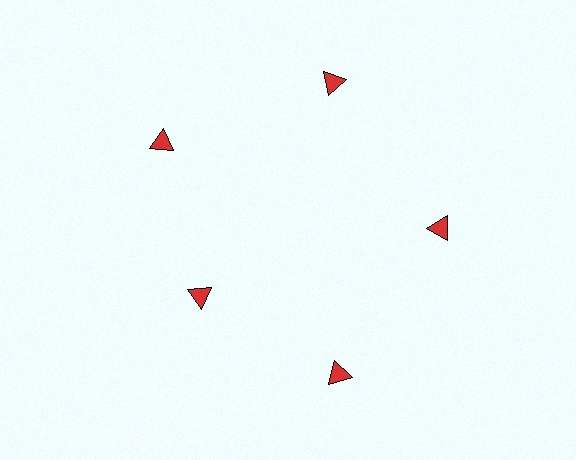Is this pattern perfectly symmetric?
No. The 5 red triangles are arranged in a ring, but one element near the 8 o'clock position is pulled inward toward the center, breaking the 5-fold rotational symmetry.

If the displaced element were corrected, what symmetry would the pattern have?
It would have 5-fold rotational symmetry — the pattern would map onto itself every 72 degrees.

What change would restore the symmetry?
The symmetry would be restored by moving it outward, back onto the ring so that all 5 triangles sit at equal angles and equal distance from the center.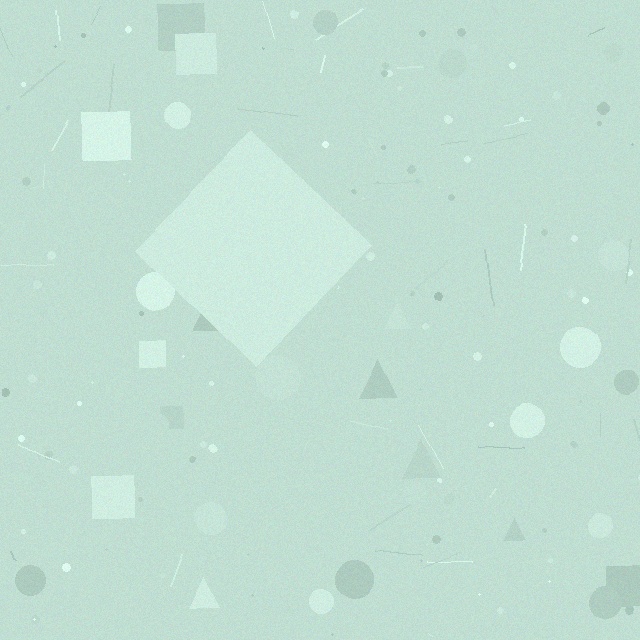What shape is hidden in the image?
A diamond is hidden in the image.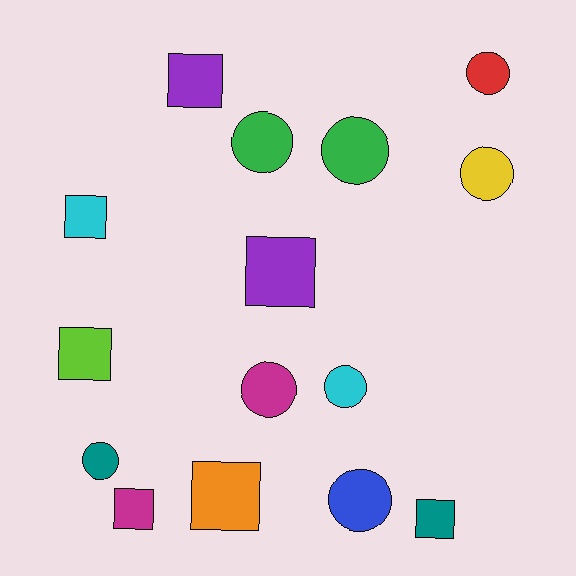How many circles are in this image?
There are 8 circles.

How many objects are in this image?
There are 15 objects.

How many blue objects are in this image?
There is 1 blue object.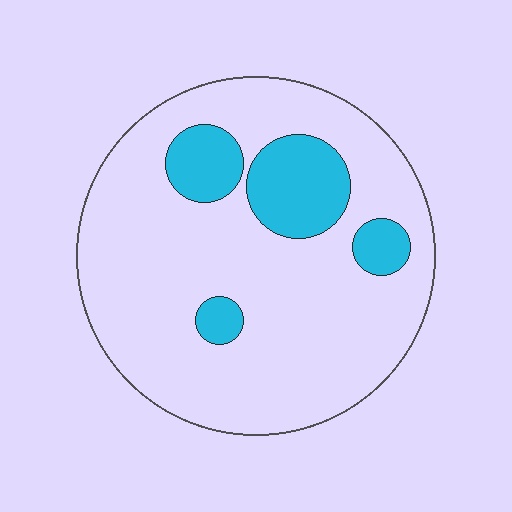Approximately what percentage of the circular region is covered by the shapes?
Approximately 20%.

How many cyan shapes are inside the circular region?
4.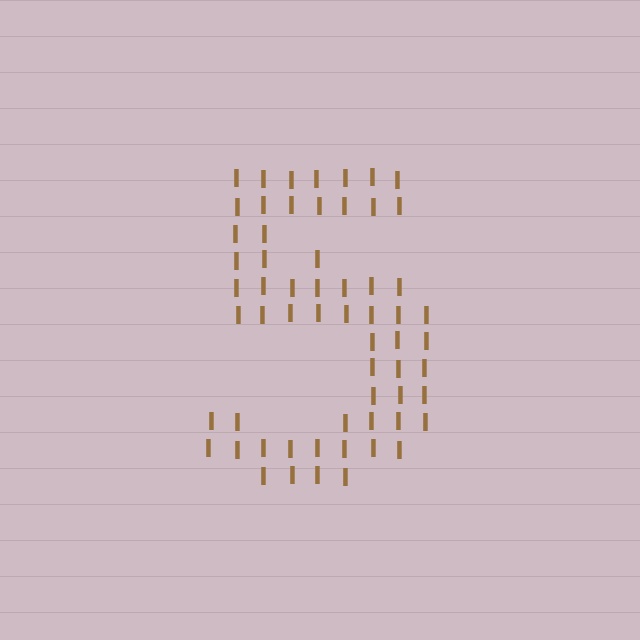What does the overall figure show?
The overall figure shows the digit 5.